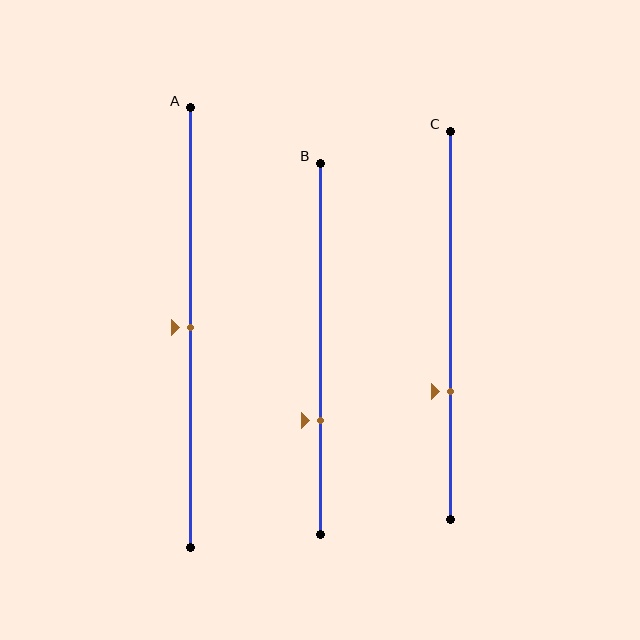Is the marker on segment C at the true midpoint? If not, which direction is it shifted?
No, the marker on segment C is shifted downward by about 17% of the segment length.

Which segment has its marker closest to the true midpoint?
Segment A has its marker closest to the true midpoint.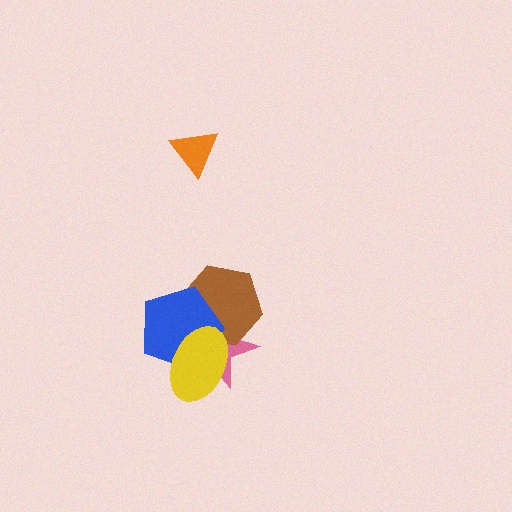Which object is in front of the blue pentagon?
The yellow ellipse is in front of the blue pentagon.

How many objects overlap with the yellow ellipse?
3 objects overlap with the yellow ellipse.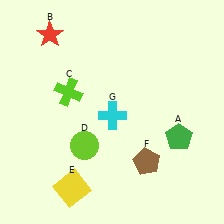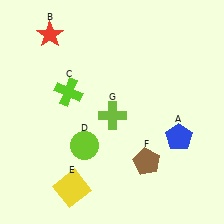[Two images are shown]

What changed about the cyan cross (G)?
In Image 1, G is cyan. In Image 2, it changed to lime.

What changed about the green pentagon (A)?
In Image 1, A is green. In Image 2, it changed to blue.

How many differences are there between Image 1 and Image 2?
There are 2 differences between the two images.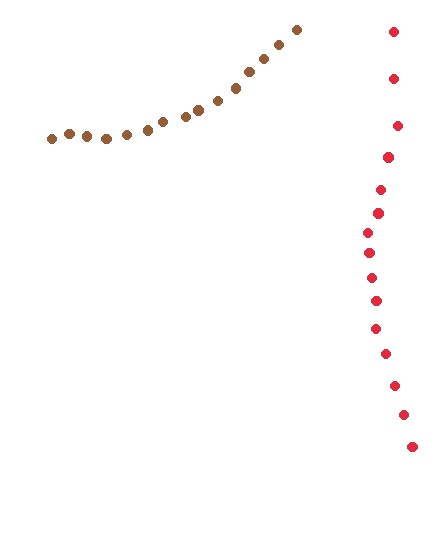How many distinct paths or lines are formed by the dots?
There are 2 distinct paths.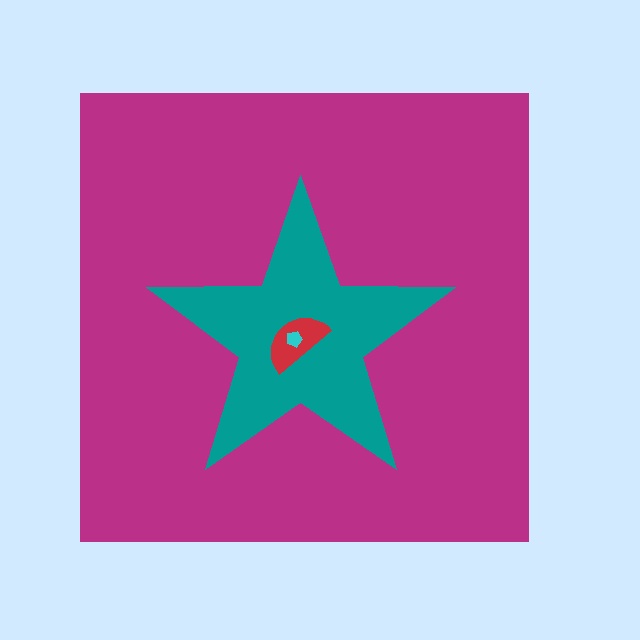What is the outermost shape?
The magenta square.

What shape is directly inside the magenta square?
The teal star.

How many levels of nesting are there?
4.